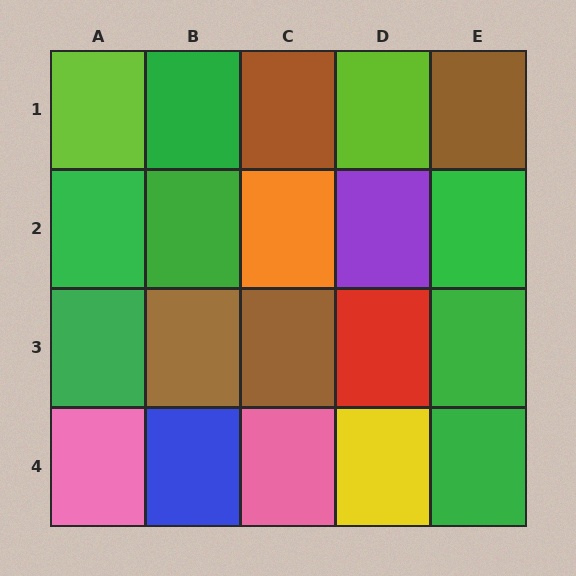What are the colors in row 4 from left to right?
Pink, blue, pink, yellow, green.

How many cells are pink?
2 cells are pink.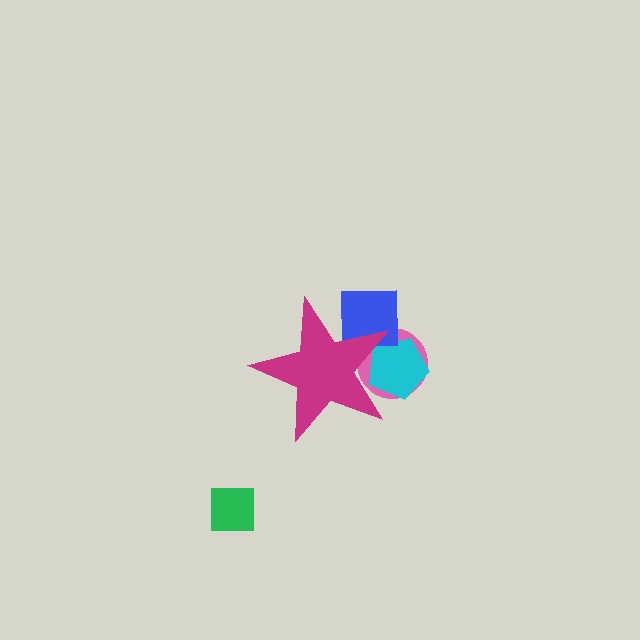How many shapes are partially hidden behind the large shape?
3 shapes are partially hidden.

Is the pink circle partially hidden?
Yes, the pink circle is partially hidden behind the magenta star.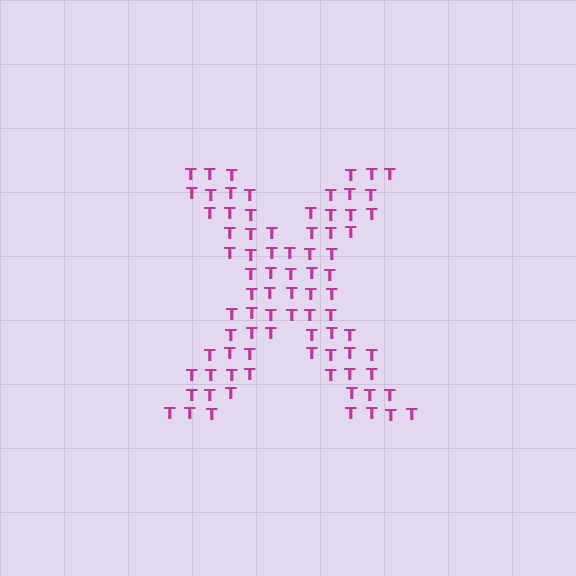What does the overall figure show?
The overall figure shows the letter X.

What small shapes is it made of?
It is made of small letter T's.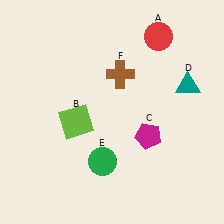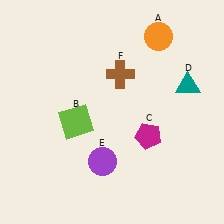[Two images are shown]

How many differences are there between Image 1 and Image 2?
There are 2 differences between the two images.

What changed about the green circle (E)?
In Image 1, E is green. In Image 2, it changed to purple.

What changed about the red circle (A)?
In Image 1, A is red. In Image 2, it changed to orange.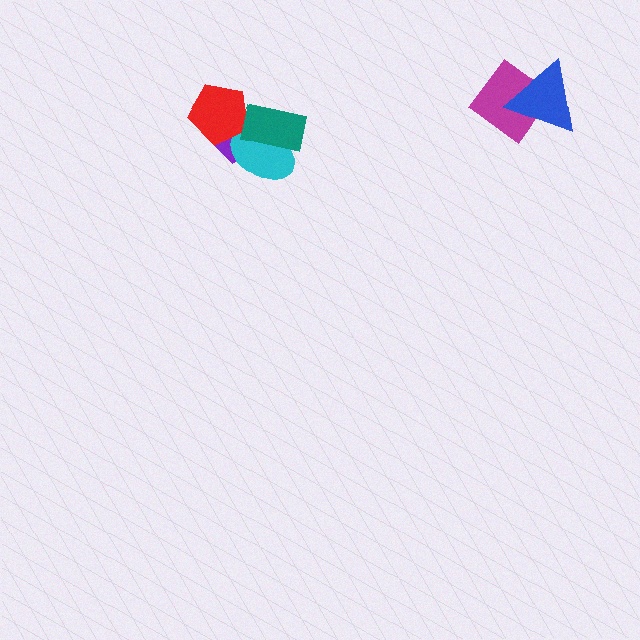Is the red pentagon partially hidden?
Yes, it is partially covered by another shape.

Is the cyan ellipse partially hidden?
Yes, it is partially covered by another shape.